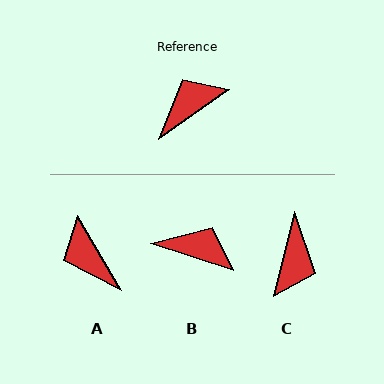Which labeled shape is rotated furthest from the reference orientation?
C, about 139 degrees away.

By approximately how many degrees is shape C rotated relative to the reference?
Approximately 139 degrees clockwise.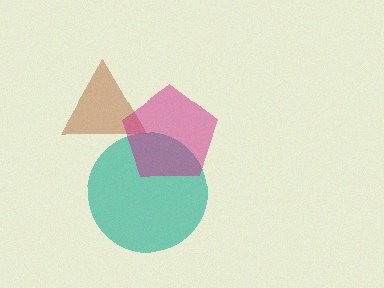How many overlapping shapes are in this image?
There are 3 overlapping shapes in the image.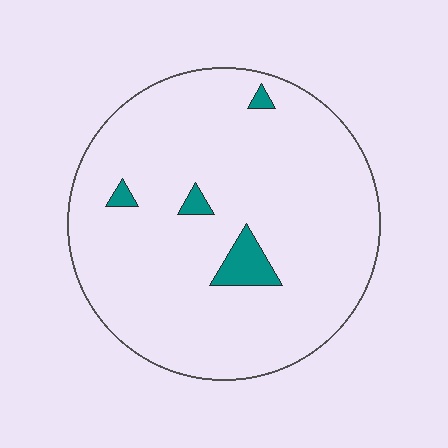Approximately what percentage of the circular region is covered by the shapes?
Approximately 5%.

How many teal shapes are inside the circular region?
4.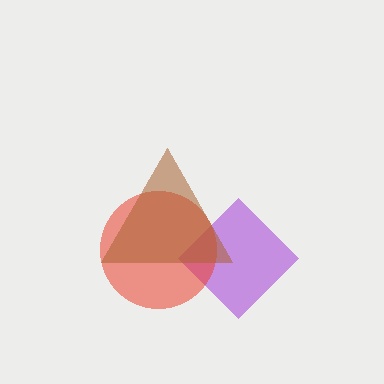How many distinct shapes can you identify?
There are 3 distinct shapes: a purple diamond, a red circle, a brown triangle.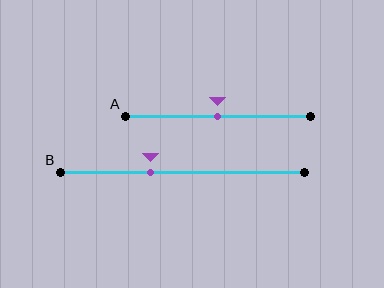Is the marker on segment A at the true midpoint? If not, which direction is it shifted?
Yes, the marker on segment A is at the true midpoint.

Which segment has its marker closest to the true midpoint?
Segment A has its marker closest to the true midpoint.